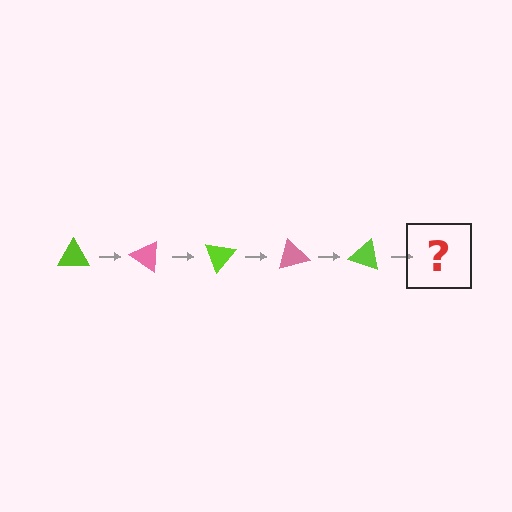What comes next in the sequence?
The next element should be a pink triangle, rotated 175 degrees from the start.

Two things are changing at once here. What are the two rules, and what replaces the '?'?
The two rules are that it rotates 35 degrees each step and the color cycles through lime and pink. The '?' should be a pink triangle, rotated 175 degrees from the start.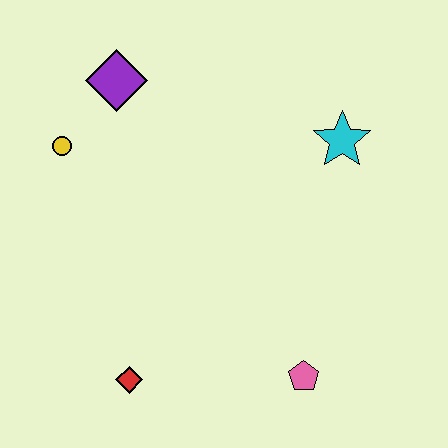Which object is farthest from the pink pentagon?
The purple diamond is farthest from the pink pentagon.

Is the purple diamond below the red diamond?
No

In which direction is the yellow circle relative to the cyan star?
The yellow circle is to the left of the cyan star.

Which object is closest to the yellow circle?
The purple diamond is closest to the yellow circle.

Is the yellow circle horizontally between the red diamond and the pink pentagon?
No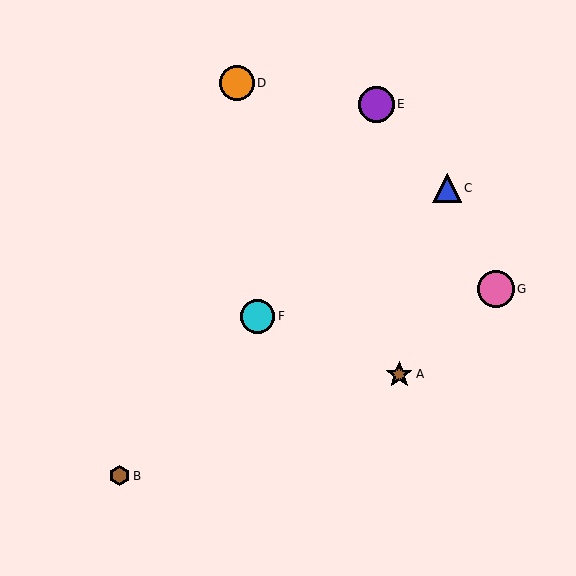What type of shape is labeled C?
Shape C is a blue triangle.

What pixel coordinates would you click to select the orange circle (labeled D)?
Click at (237, 83) to select the orange circle D.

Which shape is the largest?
The pink circle (labeled G) is the largest.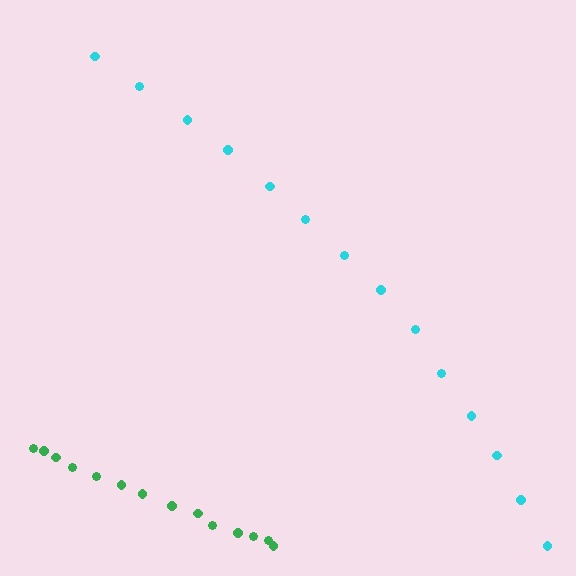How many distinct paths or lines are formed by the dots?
There are 2 distinct paths.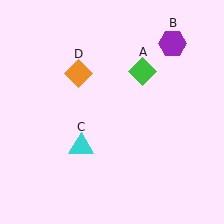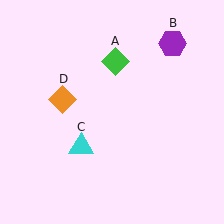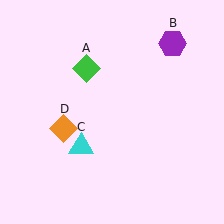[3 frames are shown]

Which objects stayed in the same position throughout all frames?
Purple hexagon (object B) and cyan triangle (object C) remained stationary.